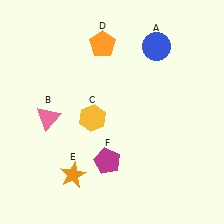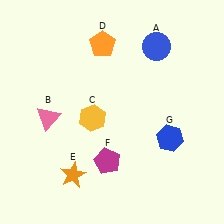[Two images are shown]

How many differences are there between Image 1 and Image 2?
There is 1 difference between the two images.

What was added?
A blue hexagon (G) was added in Image 2.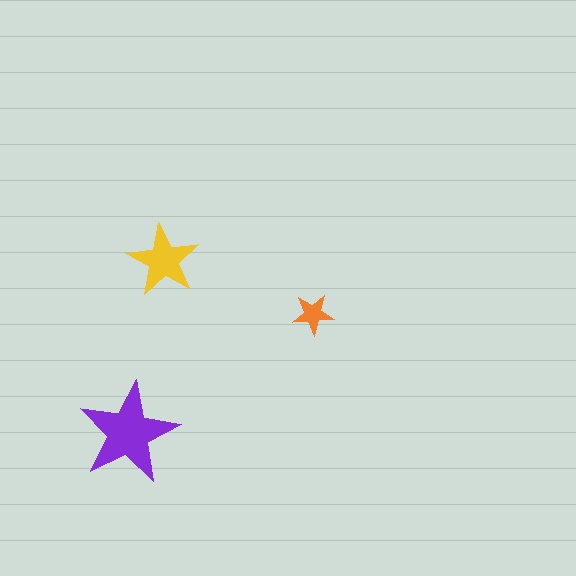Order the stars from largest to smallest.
the purple one, the yellow one, the orange one.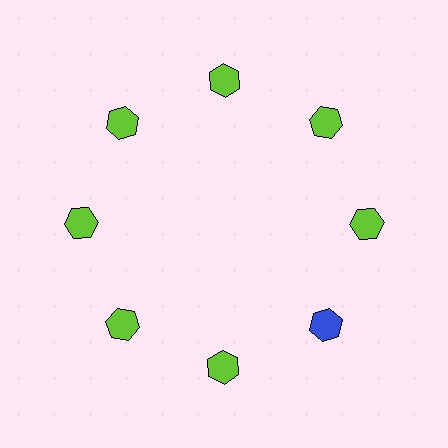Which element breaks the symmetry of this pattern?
The blue hexagon at roughly the 4 o'clock position breaks the symmetry. All other shapes are lime hexagons.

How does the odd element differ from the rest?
It has a different color: blue instead of lime.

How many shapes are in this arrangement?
There are 8 shapes arranged in a ring pattern.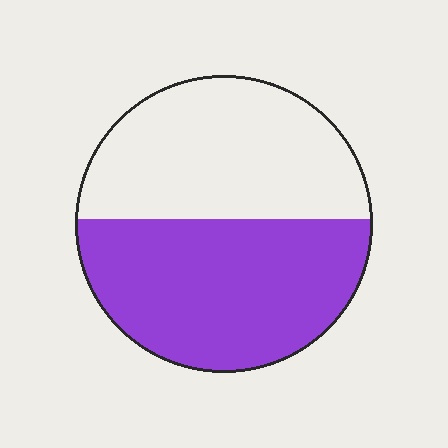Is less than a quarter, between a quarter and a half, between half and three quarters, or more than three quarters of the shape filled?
Between half and three quarters.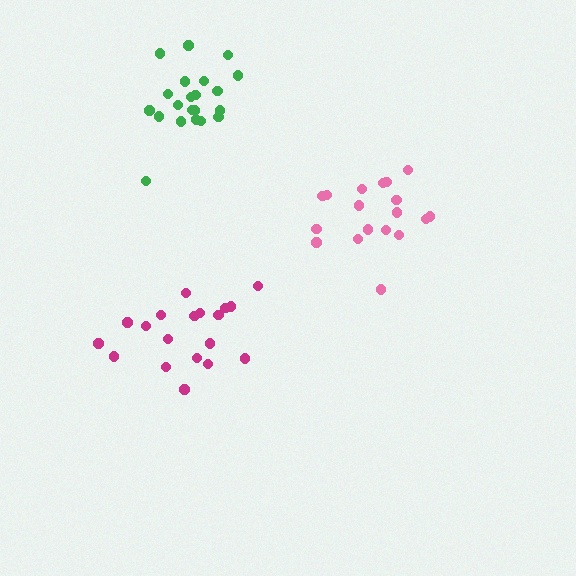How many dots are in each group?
Group 1: 21 dots, Group 2: 18 dots, Group 3: 19 dots (58 total).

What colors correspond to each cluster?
The clusters are colored: green, pink, magenta.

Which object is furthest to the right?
The pink cluster is rightmost.